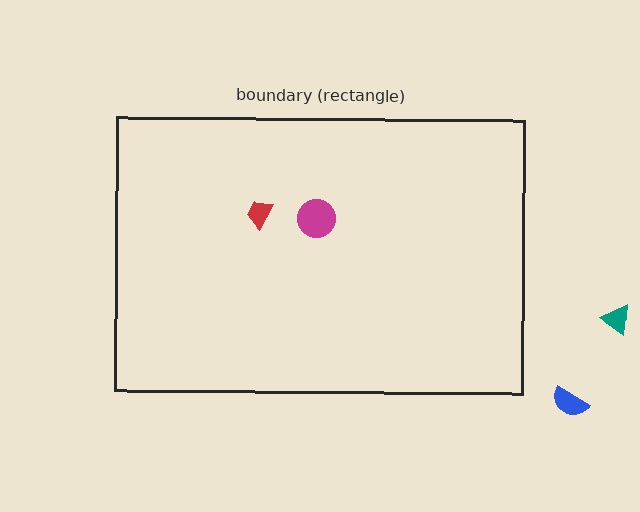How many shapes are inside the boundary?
2 inside, 2 outside.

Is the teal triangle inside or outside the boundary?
Outside.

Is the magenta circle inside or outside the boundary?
Inside.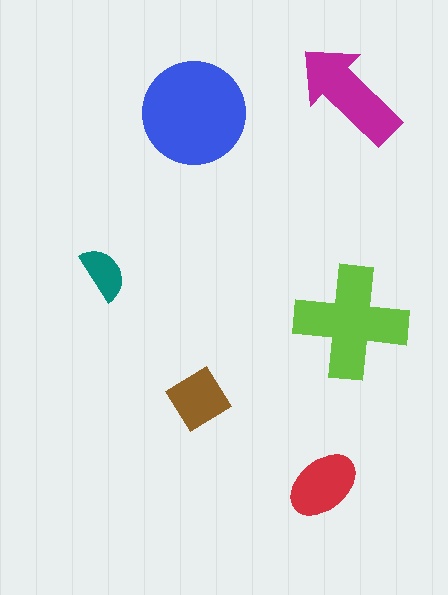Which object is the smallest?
The teal semicircle.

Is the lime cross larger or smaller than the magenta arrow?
Larger.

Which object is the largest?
The blue circle.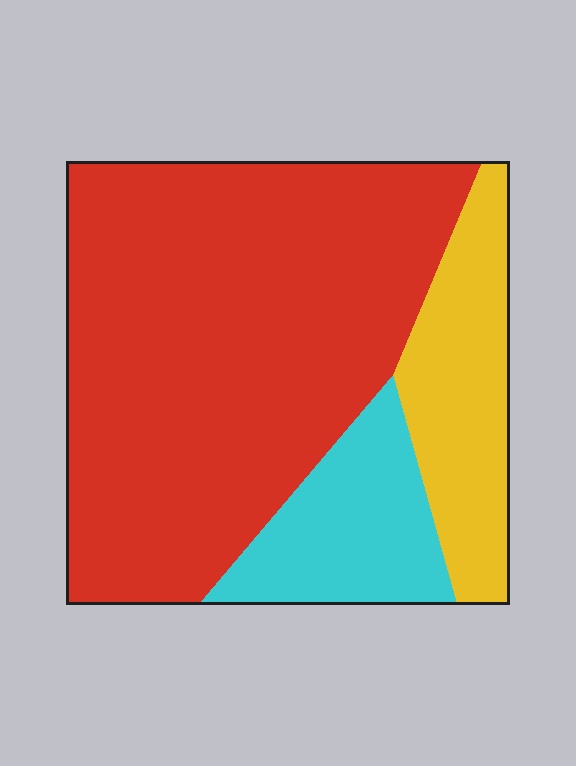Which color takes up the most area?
Red, at roughly 65%.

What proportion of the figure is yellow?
Yellow covers roughly 20% of the figure.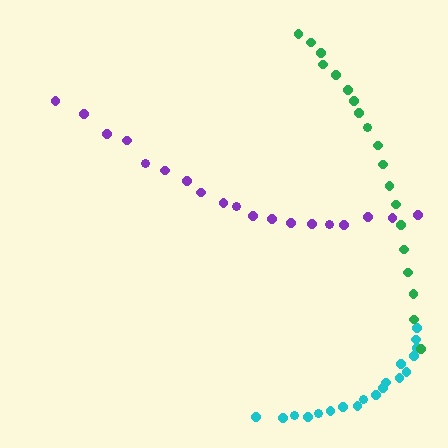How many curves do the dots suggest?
There are 3 distinct paths.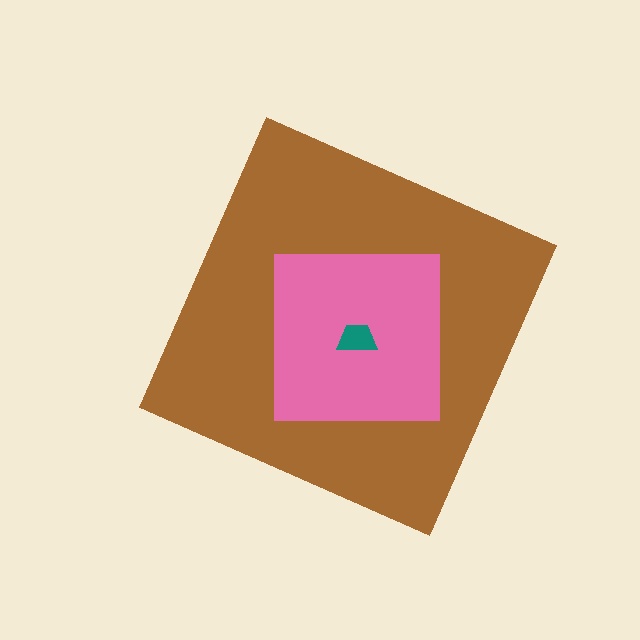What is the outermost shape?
The brown diamond.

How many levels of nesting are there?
3.